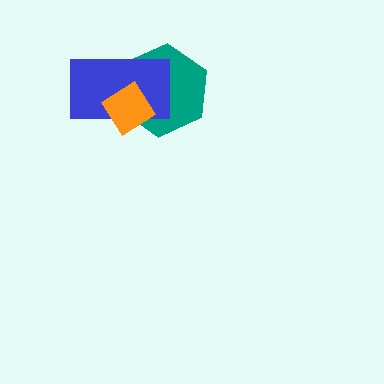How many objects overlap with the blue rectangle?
2 objects overlap with the blue rectangle.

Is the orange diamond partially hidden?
No, no other shape covers it.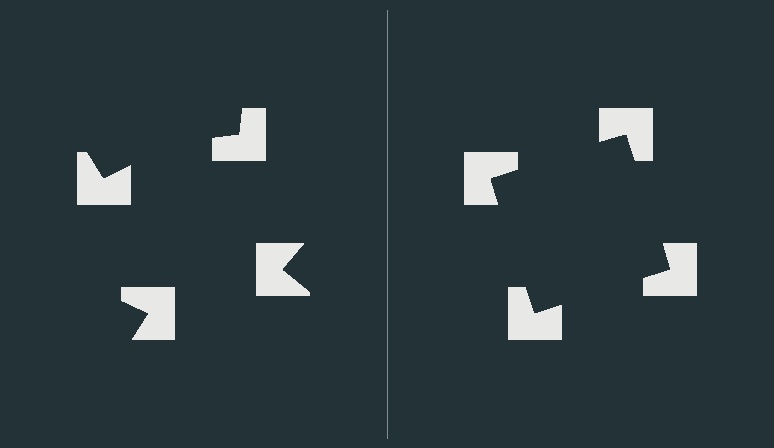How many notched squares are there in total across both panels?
8 — 4 on each side.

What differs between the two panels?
The notched squares are positioned identically on both sides; only the wedge orientations differ. On the right they align to a square; on the left they are misaligned.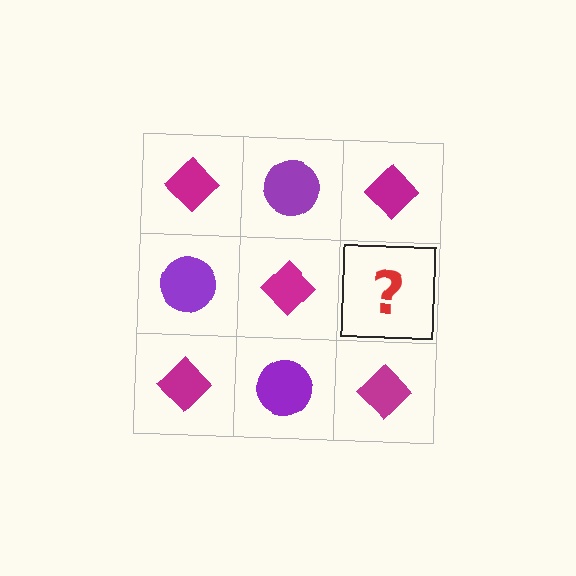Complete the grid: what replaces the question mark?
The question mark should be replaced with a purple circle.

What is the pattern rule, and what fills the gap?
The rule is that it alternates magenta diamond and purple circle in a checkerboard pattern. The gap should be filled with a purple circle.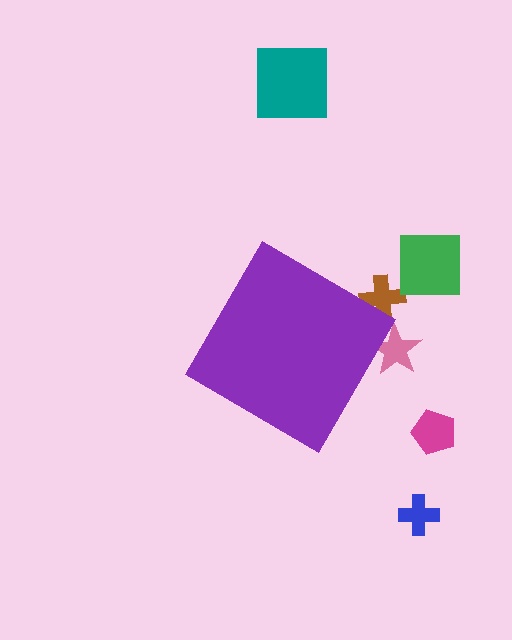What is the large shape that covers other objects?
A purple diamond.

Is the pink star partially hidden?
Yes, the pink star is partially hidden behind the purple diamond.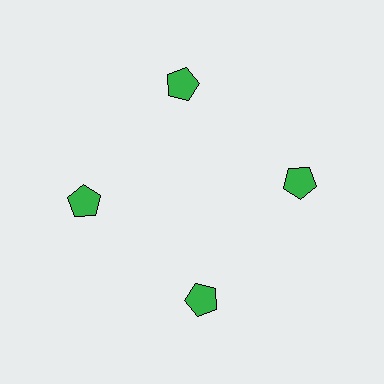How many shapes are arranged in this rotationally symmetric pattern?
There are 4 shapes, arranged in 4 groups of 1.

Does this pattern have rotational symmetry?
Yes, this pattern has 4-fold rotational symmetry. It looks the same after rotating 90 degrees around the center.